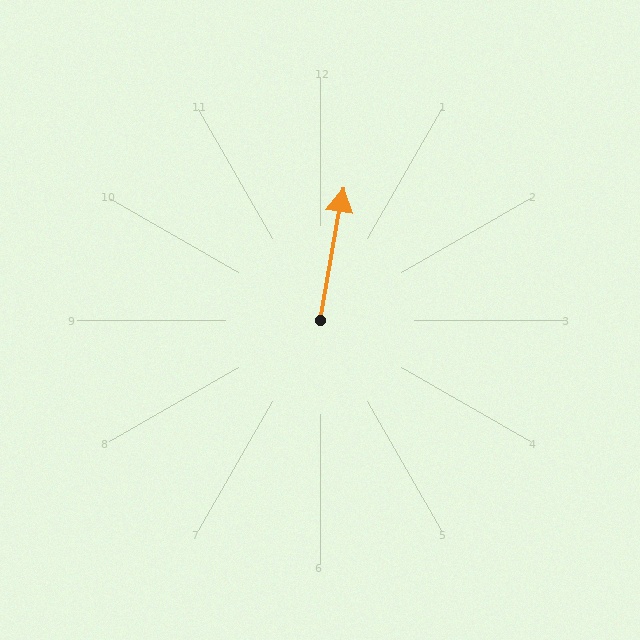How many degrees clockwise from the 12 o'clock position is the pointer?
Approximately 10 degrees.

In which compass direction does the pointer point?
North.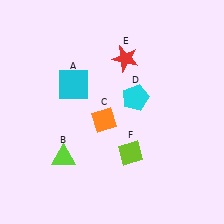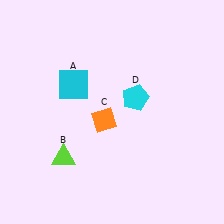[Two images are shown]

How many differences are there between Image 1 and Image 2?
There are 2 differences between the two images.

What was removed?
The red star (E), the lime diamond (F) were removed in Image 2.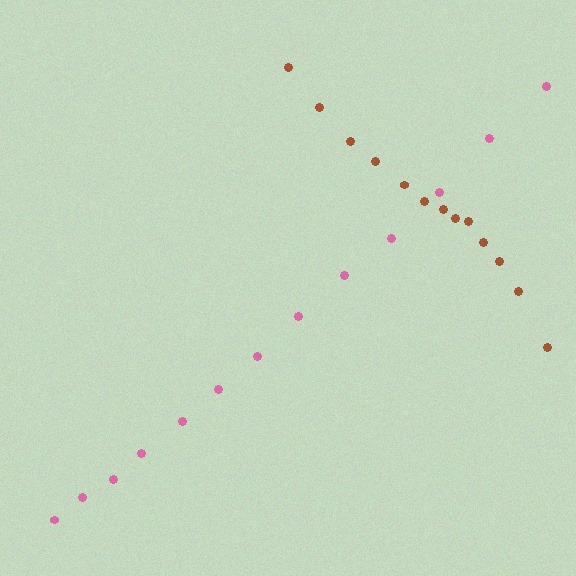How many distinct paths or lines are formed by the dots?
There are 2 distinct paths.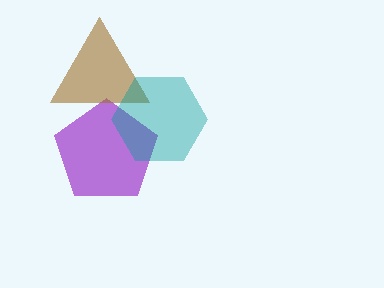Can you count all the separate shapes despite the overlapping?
Yes, there are 3 separate shapes.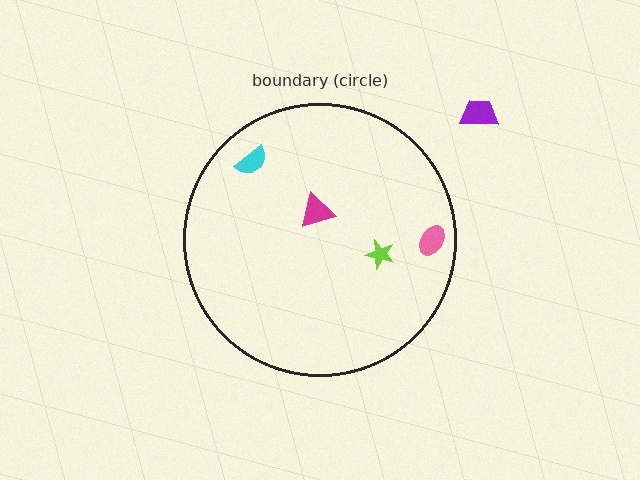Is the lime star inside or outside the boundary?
Inside.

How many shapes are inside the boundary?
4 inside, 1 outside.